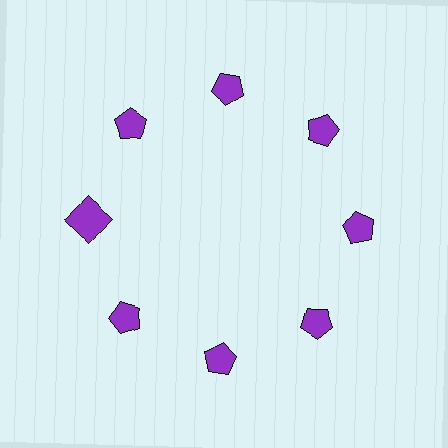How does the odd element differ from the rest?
It has a different shape: square instead of pentagon.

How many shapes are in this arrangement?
There are 8 shapes arranged in a ring pattern.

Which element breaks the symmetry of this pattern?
The purple square at roughly the 9 o'clock position breaks the symmetry. All other shapes are purple pentagons.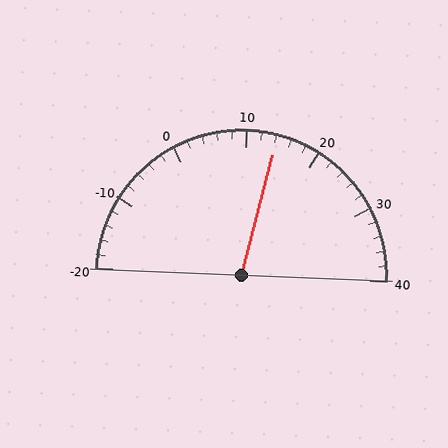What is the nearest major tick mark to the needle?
The nearest major tick mark is 10.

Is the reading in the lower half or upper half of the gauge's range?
The reading is in the upper half of the range (-20 to 40).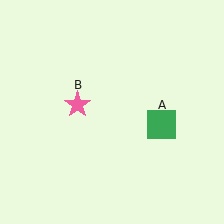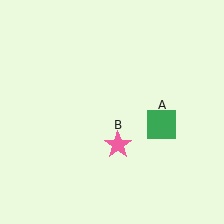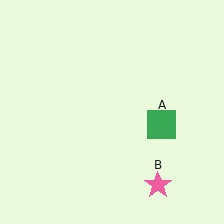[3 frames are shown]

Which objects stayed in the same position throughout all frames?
Green square (object A) remained stationary.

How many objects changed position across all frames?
1 object changed position: pink star (object B).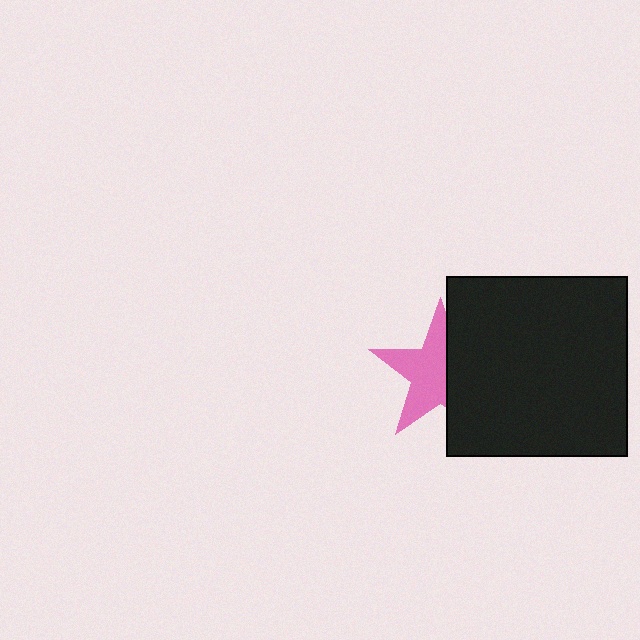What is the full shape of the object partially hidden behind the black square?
The partially hidden object is a pink star.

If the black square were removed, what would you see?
You would see the complete pink star.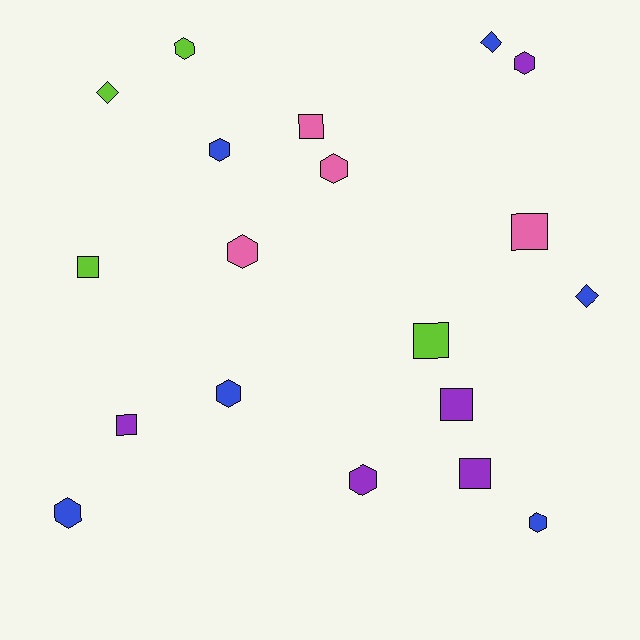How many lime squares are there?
There are 2 lime squares.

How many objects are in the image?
There are 19 objects.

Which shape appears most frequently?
Hexagon, with 9 objects.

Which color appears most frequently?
Blue, with 6 objects.